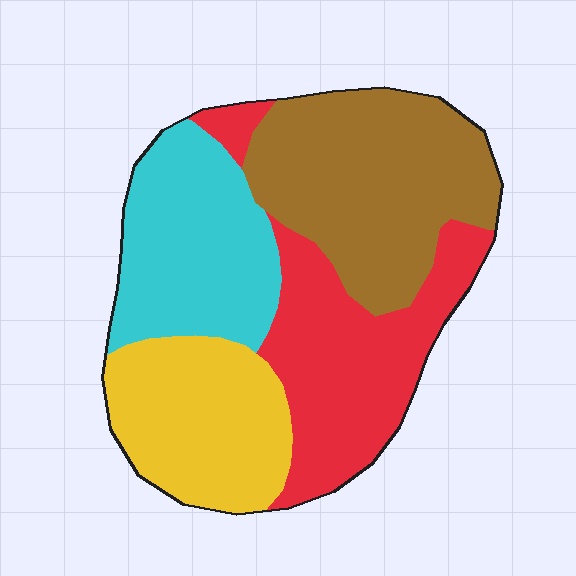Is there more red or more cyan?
Red.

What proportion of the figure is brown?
Brown takes up about one third (1/3) of the figure.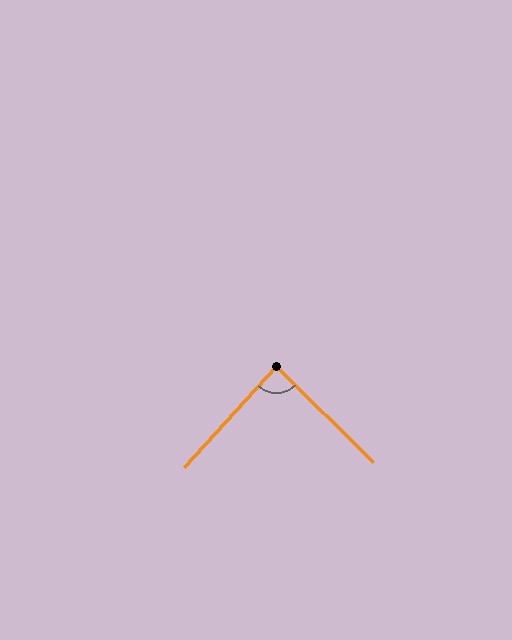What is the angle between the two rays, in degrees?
Approximately 88 degrees.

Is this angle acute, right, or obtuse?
It is approximately a right angle.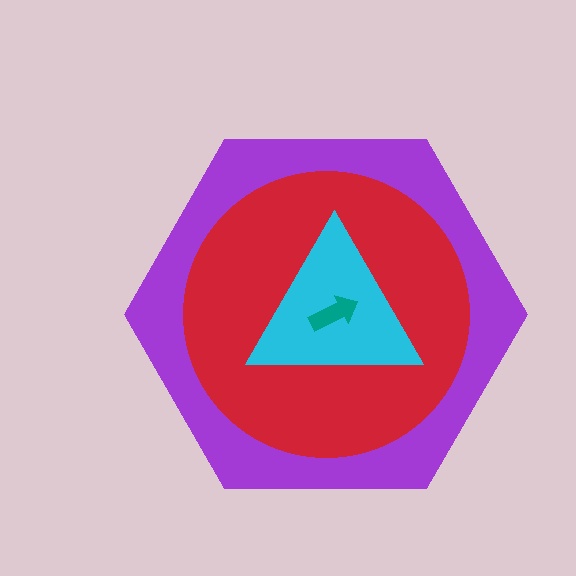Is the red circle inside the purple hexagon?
Yes.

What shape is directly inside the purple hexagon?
The red circle.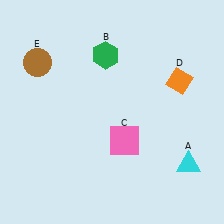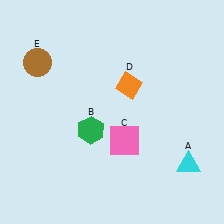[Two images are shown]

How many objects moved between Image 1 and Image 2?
2 objects moved between the two images.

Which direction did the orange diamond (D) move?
The orange diamond (D) moved left.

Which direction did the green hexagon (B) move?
The green hexagon (B) moved down.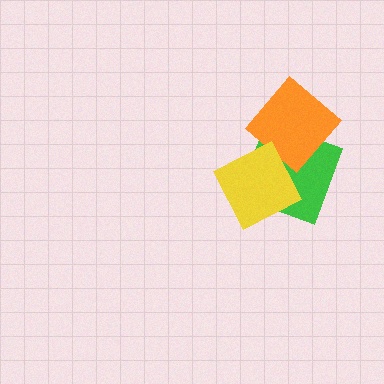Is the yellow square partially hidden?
No, no other shape covers it.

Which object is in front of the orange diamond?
The yellow square is in front of the orange diamond.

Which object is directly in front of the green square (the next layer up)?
The orange diamond is directly in front of the green square.